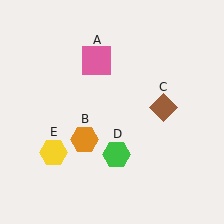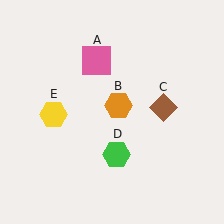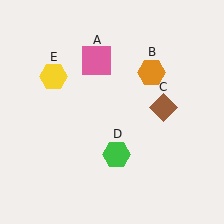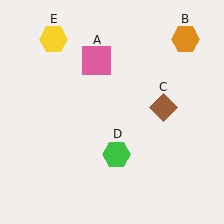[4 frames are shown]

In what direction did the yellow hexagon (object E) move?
The yellow hexagon (object E) moved up.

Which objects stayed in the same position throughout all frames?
Pink square (object A) and brown diamond (object C) and green hexagon (object D) remained stationary.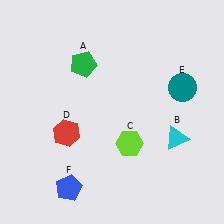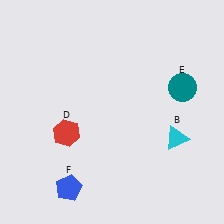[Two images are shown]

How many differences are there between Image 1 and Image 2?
There are 2 differences between the two images.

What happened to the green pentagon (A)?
The green pentagon (A) was removed in Image 2. It was in the top-left area of Image 1.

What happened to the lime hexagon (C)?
The lime hexagon (C) was removed in Image 2. It was in the bottom-right area of Image 1.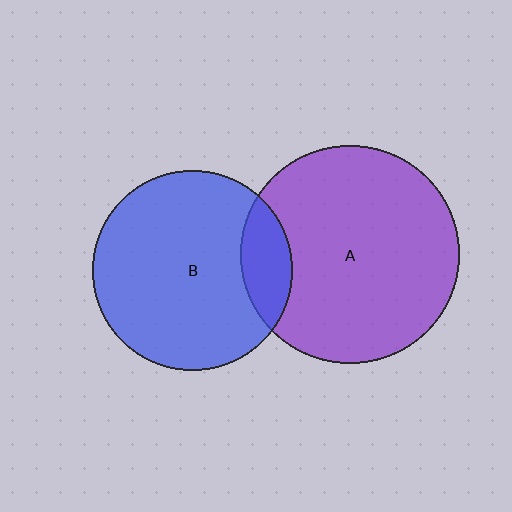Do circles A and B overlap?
Yes.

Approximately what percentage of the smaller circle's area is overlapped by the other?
Approximately 15%.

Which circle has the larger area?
Circle A (purple).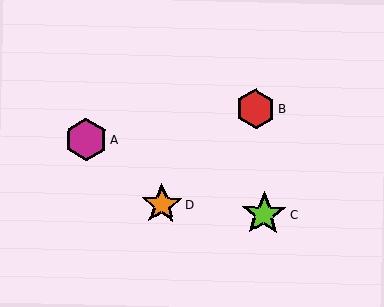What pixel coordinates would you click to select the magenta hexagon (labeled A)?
Click at (86, 139) to select the magenta hexagon A.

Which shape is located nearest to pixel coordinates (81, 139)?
The magenta hexagon (labeled A) at (86, 139) is nearest to that location.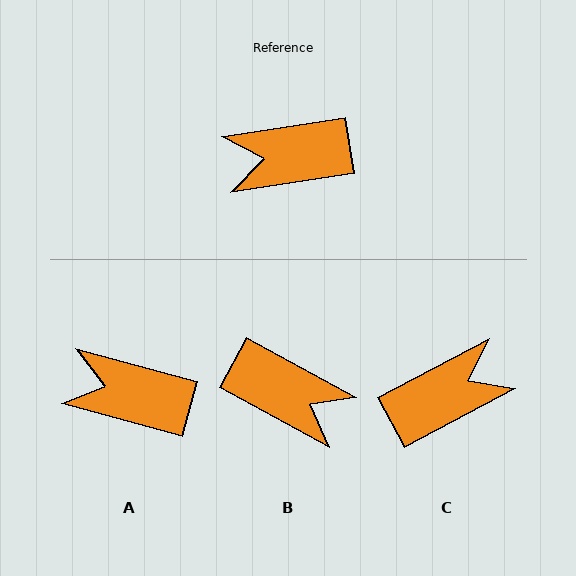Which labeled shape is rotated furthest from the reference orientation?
C, about 161 degrees away.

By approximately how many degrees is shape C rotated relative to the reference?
Approximately 161 degrees clockwise.